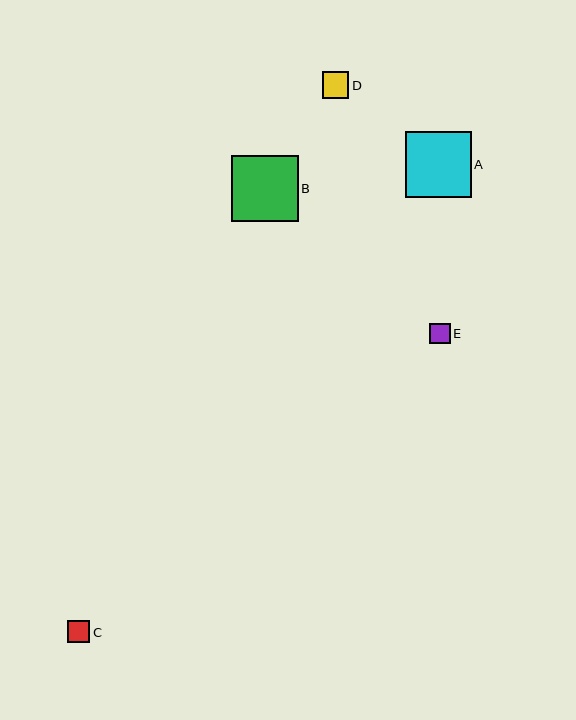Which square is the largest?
Square B is the largest with a size of approximately 67 pixels.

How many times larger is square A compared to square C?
Square A is approximately 3.0 times the size of square C.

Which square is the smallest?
Square E is the smallest with a size of approximately 20 pixels.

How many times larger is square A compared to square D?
Square A is approximately 2.5 times the size of square D.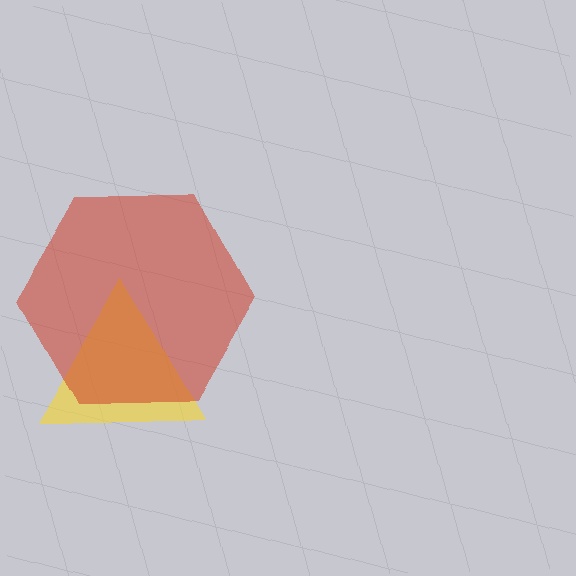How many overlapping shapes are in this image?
There are 2 overlapping shapes in the image.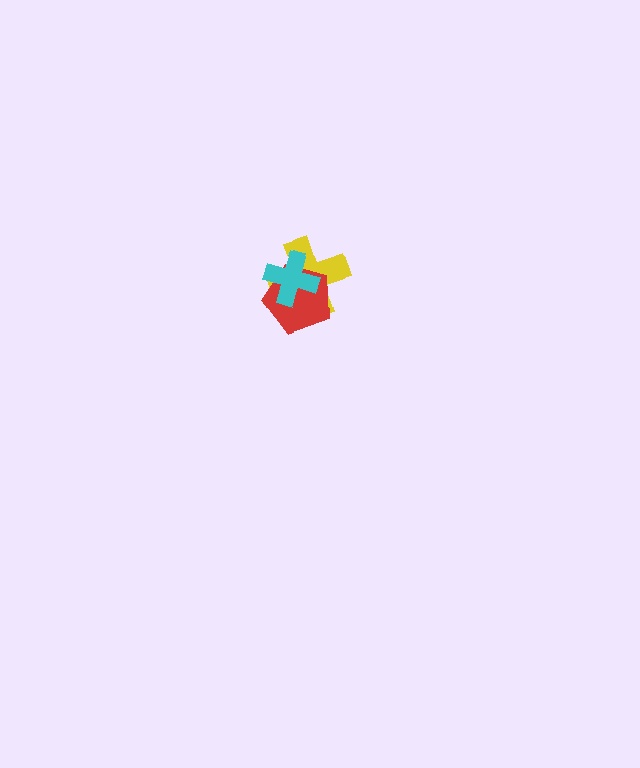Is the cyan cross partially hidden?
No, no other shape covers it.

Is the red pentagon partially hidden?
Yes, it is partially covered by another shape.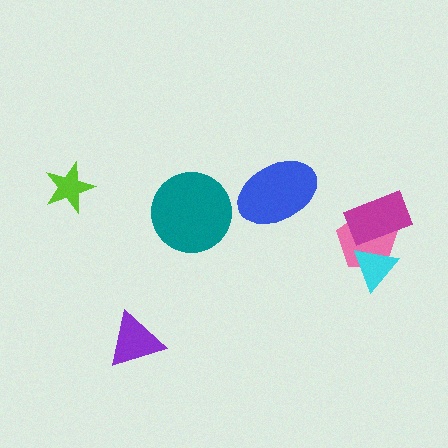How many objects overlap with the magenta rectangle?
2 objects overlap with the magenta rectangle.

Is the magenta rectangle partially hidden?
Yes, it is partially covered by another shape.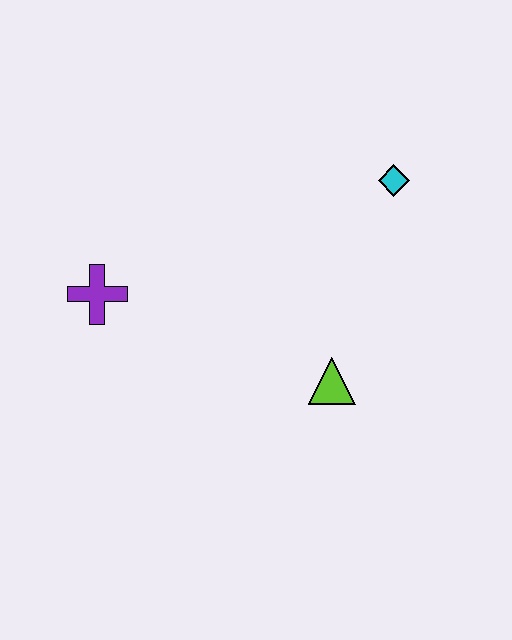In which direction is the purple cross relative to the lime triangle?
The purple cross is to the left of the lime triangle.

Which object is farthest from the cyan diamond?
The purple cross is farthest from the cyan diamond.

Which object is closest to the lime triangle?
The cyan diamond is closest to the lime triangle.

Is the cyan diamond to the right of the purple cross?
Yes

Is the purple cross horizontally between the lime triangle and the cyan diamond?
No